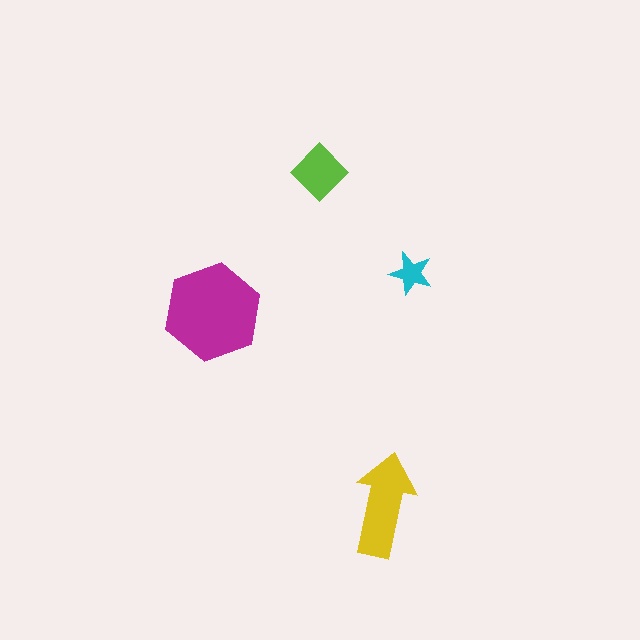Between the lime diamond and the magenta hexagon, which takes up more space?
The magenta hexagon.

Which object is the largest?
The magenta hexagon.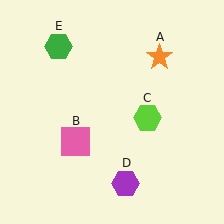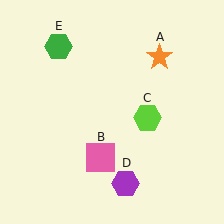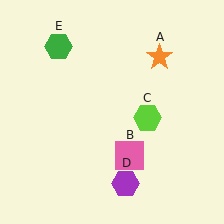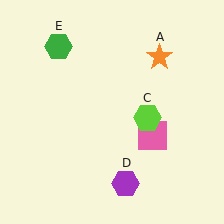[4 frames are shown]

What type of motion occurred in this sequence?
The pink square (object B) rotated counterclockwise around the center of the scene.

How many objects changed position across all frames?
1 object changed position: pink square (object B).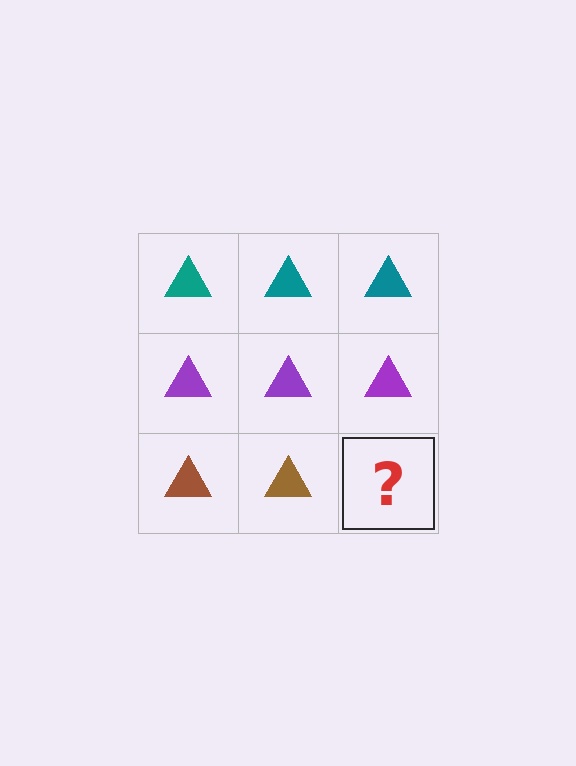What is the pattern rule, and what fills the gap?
The rule is that each row has a consistent color. The gap should be filled with a brown triangle.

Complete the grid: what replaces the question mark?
The question mark should be replaced with a brown triangle.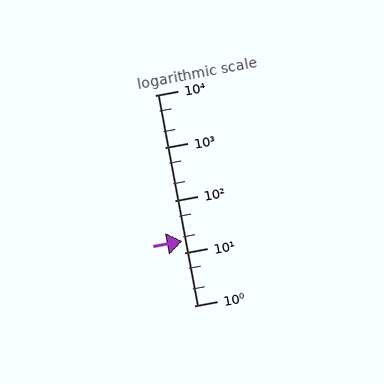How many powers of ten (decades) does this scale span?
The scale spans 4 decades, from 1 to 10000.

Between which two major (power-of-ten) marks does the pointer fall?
The pointer is between 10 and 100.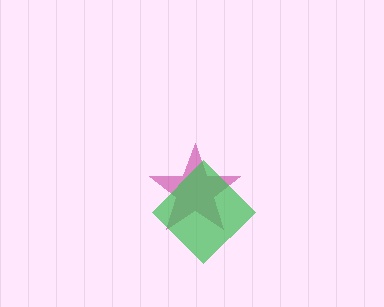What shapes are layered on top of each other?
The layered shapes are: a magenta star, a green diamond.